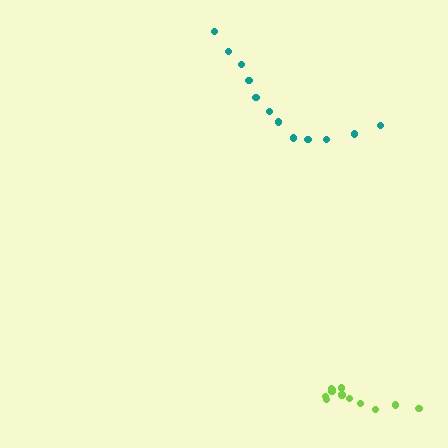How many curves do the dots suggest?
There are 2 distinct paths.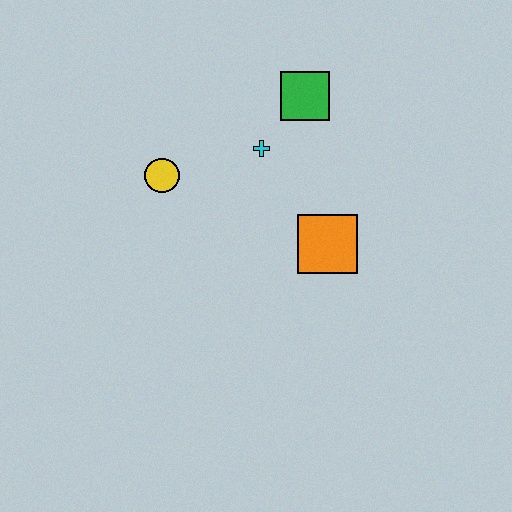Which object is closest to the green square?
The cyan cross is closest to the green square.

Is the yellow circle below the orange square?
No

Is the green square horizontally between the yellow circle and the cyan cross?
No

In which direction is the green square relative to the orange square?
The green square is above the orange square.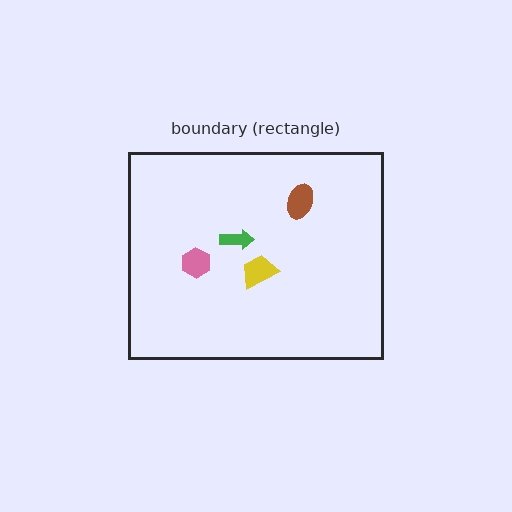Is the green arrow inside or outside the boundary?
Inside.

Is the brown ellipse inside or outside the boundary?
Inside.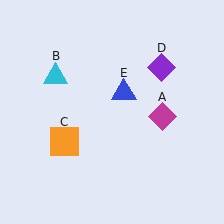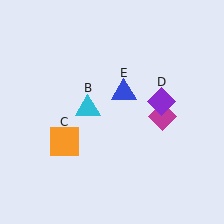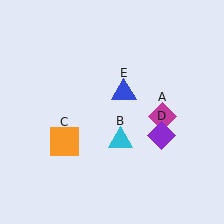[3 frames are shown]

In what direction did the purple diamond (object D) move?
The purple diamond (object D) moved down.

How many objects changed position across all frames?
2 objects changed position: cyan triangle (object B), purple diamond (object D).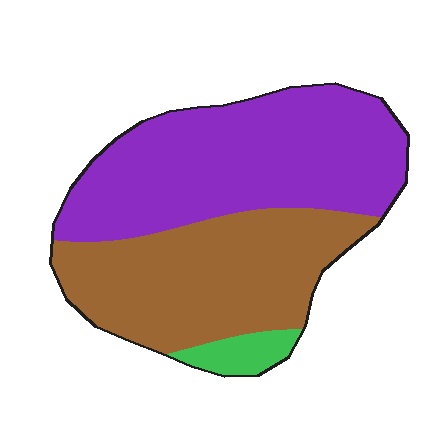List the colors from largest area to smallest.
From largest to smallest: purple, brown, green.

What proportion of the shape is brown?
Brown takes up about two fifths (2/5) of the shape.